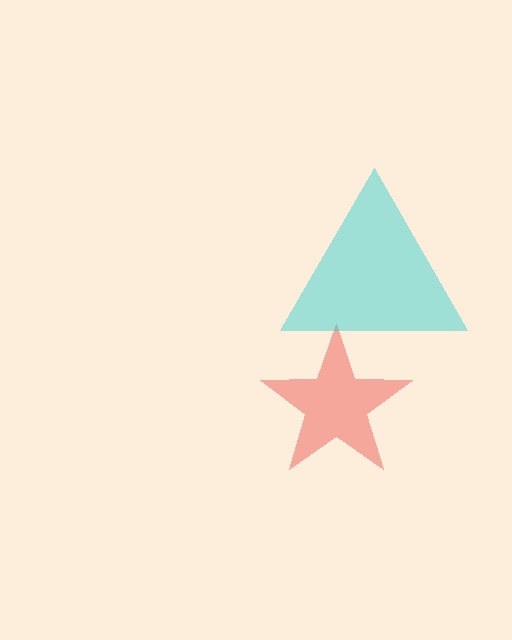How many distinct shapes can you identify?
There are 2 distinct shapes: a red star, a cyan triangle.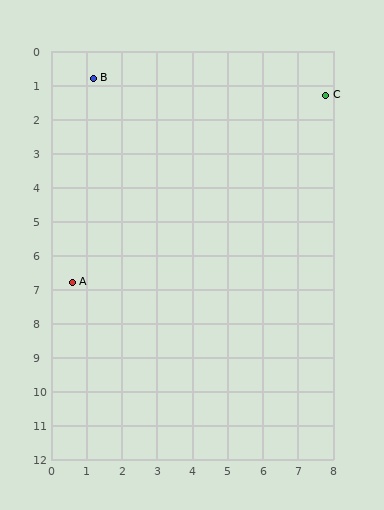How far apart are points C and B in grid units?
Points C and B are about 6.6 grid units apart.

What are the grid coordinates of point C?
Point C is at approximately (7.8, 1.3).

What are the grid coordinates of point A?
Point A is at approximately (0.6, 6.8).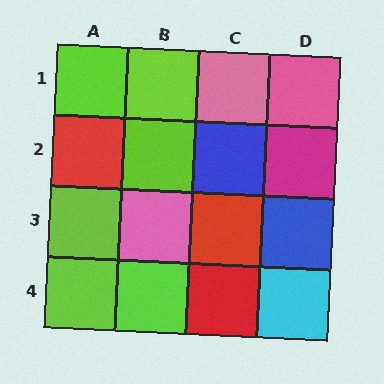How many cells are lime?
6 cells are lime.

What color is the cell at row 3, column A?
Lime.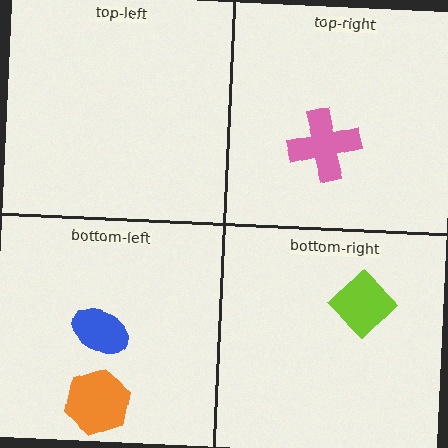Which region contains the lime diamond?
The bottom-right region.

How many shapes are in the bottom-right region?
1.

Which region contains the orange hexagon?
The bottom-left region.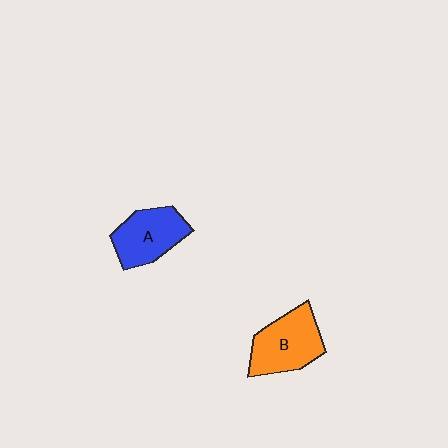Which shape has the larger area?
Shape B (orange).